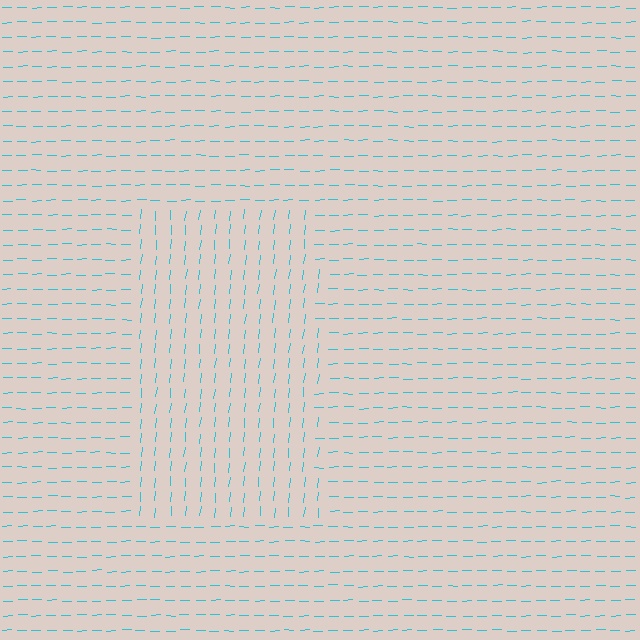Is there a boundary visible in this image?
Yes, there is a texture boundary formed by a change in line orientation.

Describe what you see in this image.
The image is filled with small cyan line segments. A rectangle region in the image has lines oriented differently from the surrounding lines, creating a visible texture boundary.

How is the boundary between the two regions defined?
The boundary is defined purely by a change in line orientation (approximately 82 degrees difference). All lines are the same color and thickness.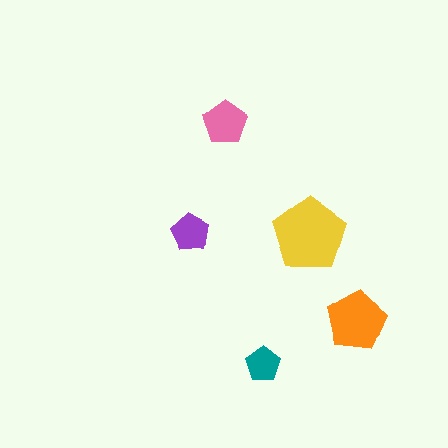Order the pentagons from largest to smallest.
the yellow one, the orange one, the pink one, the purple one, the teal one.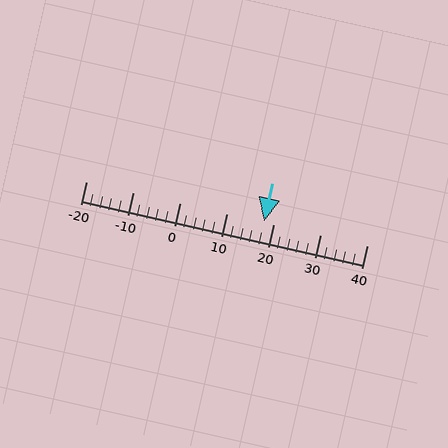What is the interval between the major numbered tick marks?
The major tick marks are spaced 10 units apart.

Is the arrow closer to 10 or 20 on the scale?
The arrow is closer to 20.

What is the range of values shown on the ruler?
The ruler shows values from -20 to 40.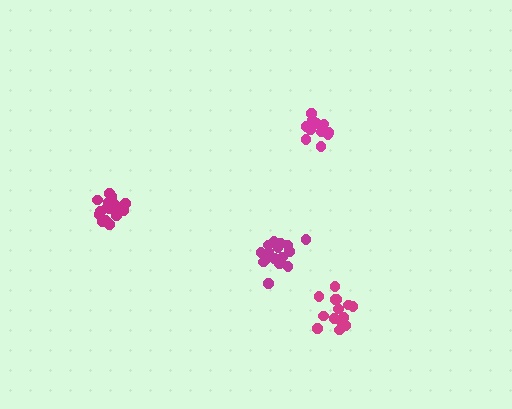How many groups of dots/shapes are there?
There are 4 groups.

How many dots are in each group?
Group 1: 12 dots, Group 2: 18 dots, Group 3: 18 dots, Group 4: 14 dots (62 total).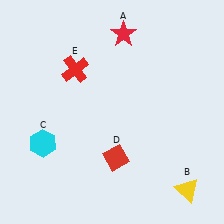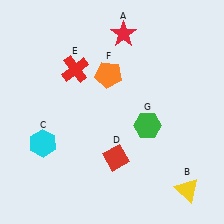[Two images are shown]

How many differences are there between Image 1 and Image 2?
There are 2 differences between the two images.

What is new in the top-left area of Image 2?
An orange pentagon (F) was added in the top-left area of Image 2.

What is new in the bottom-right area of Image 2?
A green hexagon (G) was added in the bottom-right area of Image 2.